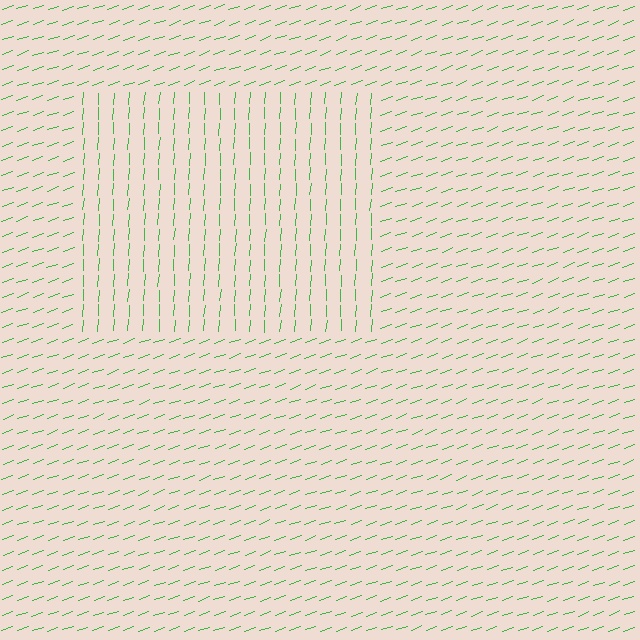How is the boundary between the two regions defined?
The boundary is defined purely by a change in line orientation (approximately 66 degrees difference). All lines are the same color and thickness.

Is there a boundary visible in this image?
Yes, there is a texture boundary formed by a change in line orientation.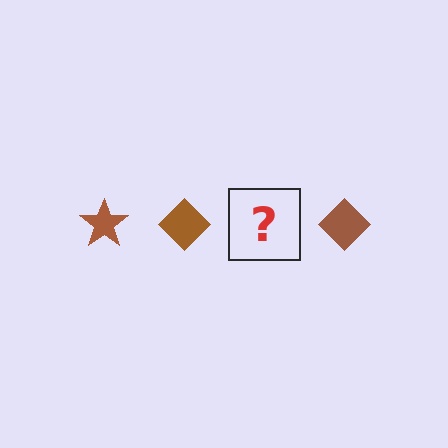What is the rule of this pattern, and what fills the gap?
The rule is that the pattern cycles through star, diamond shapes in brown. The gap should be filled with a brown star.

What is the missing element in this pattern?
The missing element is a brown star.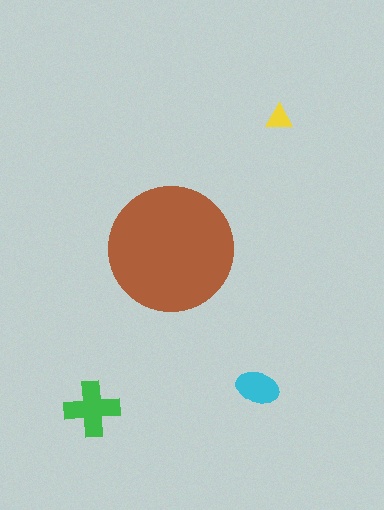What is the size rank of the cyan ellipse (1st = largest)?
3rd.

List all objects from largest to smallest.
The brown circle, the green cross, the cyan ellipse, the yellow triangle.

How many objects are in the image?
There are 4 objects in the image.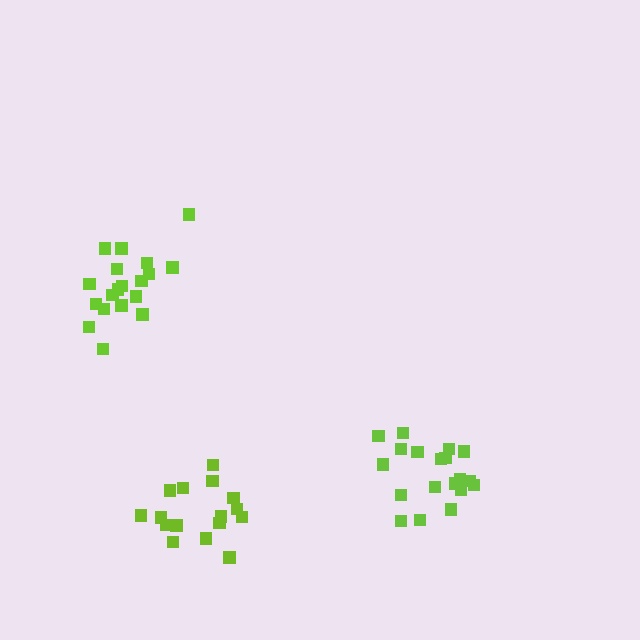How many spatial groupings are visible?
There are 3 spatial groupings.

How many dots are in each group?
Group 1: 19 dots, Group 2: 19 dots, Group 3: 16 dots (54 total).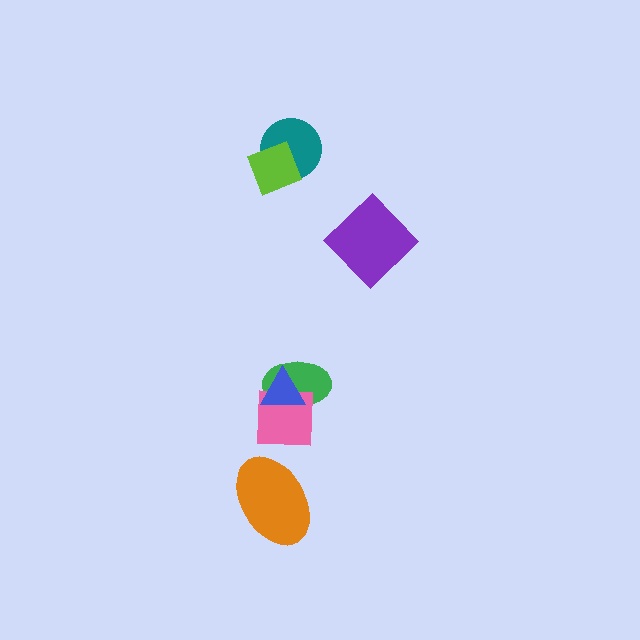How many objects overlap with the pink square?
2 objects overlap with the pink square.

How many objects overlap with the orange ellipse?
0 objects overlap with the orange ellipse.